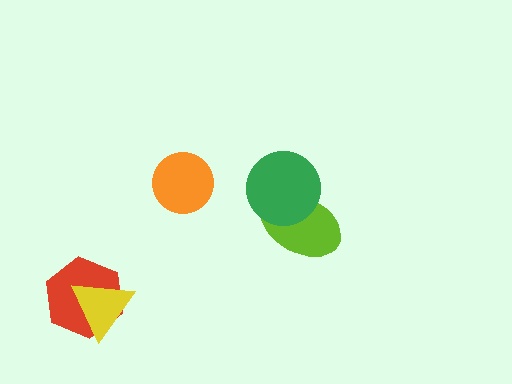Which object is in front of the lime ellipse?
The green circle is in front of the lime ellipse.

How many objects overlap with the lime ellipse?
1 object overlaps with the lime ellipse.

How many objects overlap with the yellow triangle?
1 object overlaps with the yellow triangle.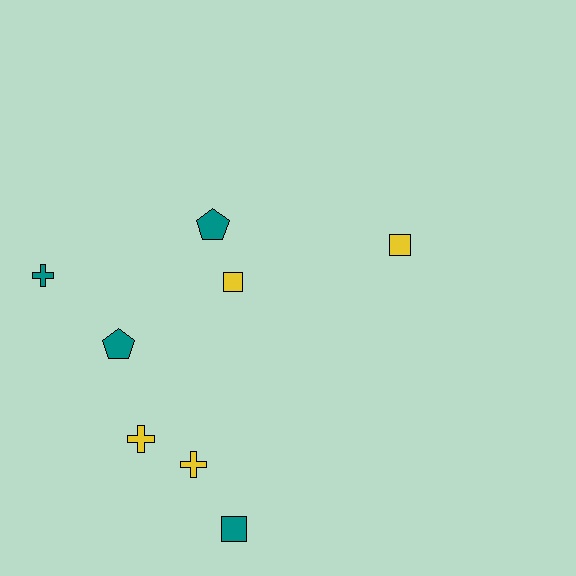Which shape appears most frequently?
Square, with 3 objects.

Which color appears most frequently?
Yellow, with 4 objects.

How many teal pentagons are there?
There are 2 teal pentagons.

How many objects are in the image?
There are 8 objects.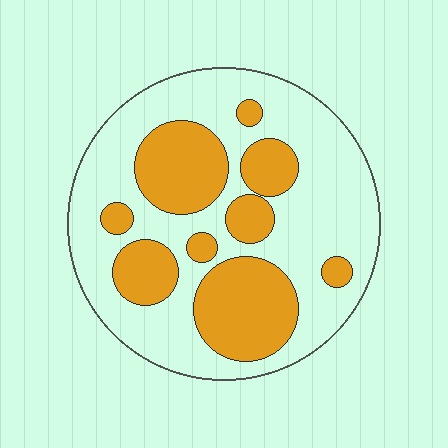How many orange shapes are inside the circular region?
9.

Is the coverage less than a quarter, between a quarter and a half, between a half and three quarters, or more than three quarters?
Between a quarter and a half.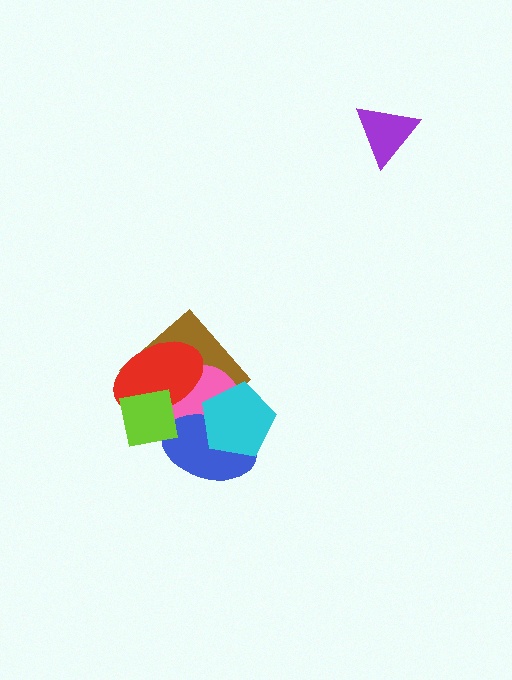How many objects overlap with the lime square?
4 objects overlap with the lime square.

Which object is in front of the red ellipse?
The lime square is in front of the red ellipse.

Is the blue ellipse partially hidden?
Yes, it is partially covered by another shape.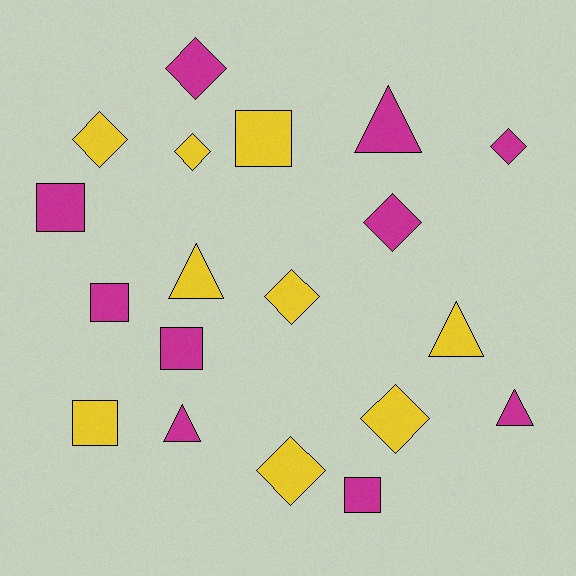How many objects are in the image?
There are 19 objects.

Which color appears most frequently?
Magenta, with 10 objects.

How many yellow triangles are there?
There are 2 yellow triangles.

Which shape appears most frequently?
Diamond, with 8 objects.